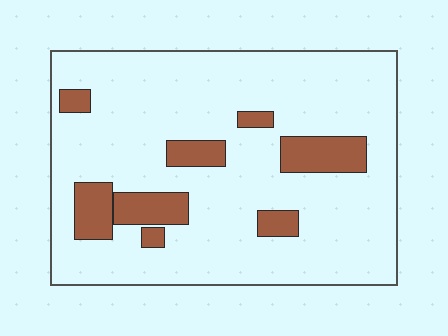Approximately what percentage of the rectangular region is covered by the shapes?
Approximately 15%.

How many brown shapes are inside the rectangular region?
8.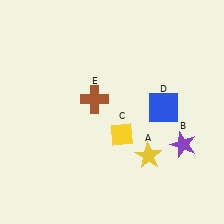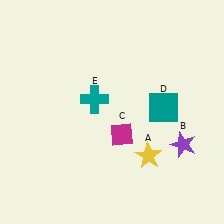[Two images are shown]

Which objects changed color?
C changed from yellow to magenta. D changed from blue to teal. E changed from brown to teal.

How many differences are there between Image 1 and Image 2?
There are 3 differences between the two images.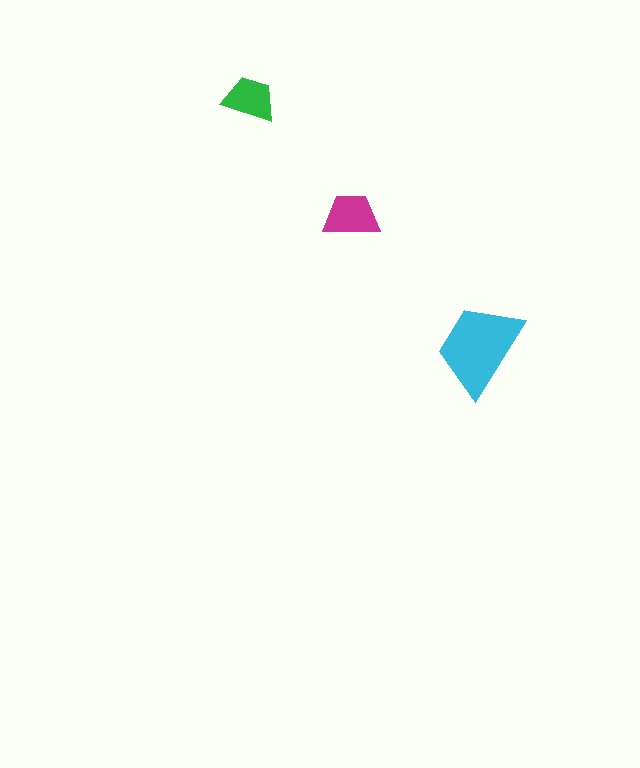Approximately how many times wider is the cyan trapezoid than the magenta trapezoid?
About 1.5 times wider.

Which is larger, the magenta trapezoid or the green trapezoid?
The magenta one.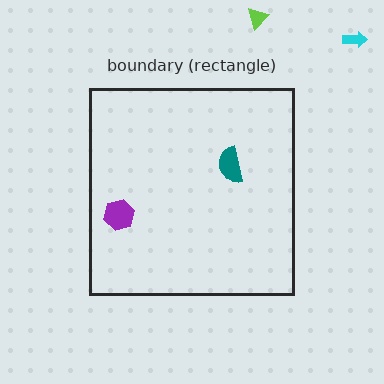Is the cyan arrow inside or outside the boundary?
Outside.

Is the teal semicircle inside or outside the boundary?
Inside.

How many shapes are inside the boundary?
2 inside, 2 outside.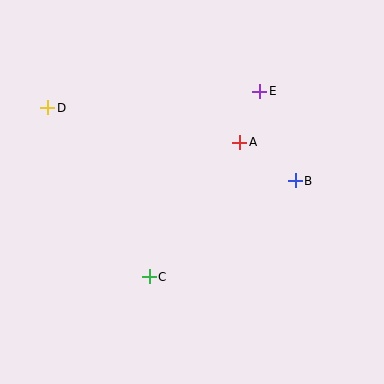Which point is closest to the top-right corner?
Point E is closest to the top-right corner.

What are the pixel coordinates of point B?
Point B is at (295, 181).